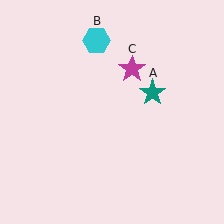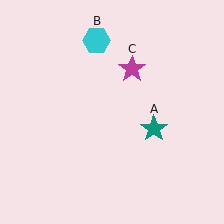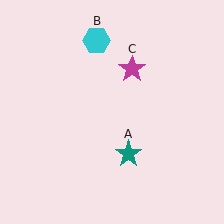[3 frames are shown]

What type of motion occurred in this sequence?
The teal star (object A) rotated clockwise around the center of the scene.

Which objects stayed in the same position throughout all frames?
Cyan hexagon (object B) and magenta star (object C) remained stationary.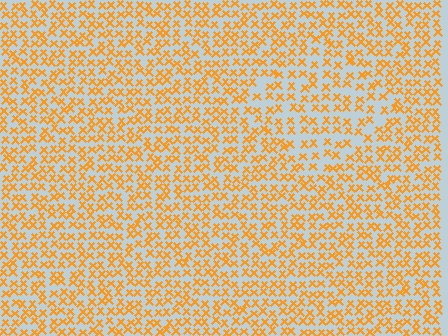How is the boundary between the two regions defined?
The boundary is defined by a change in element density (approximately 1.4x ratio). All elements are the same color, size, and shape.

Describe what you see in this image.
The image contains small orange elements arranged at two different densities. A diamond-shaped region is visible where the elements are less densely packed than the surrounding area.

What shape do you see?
I see a diamond.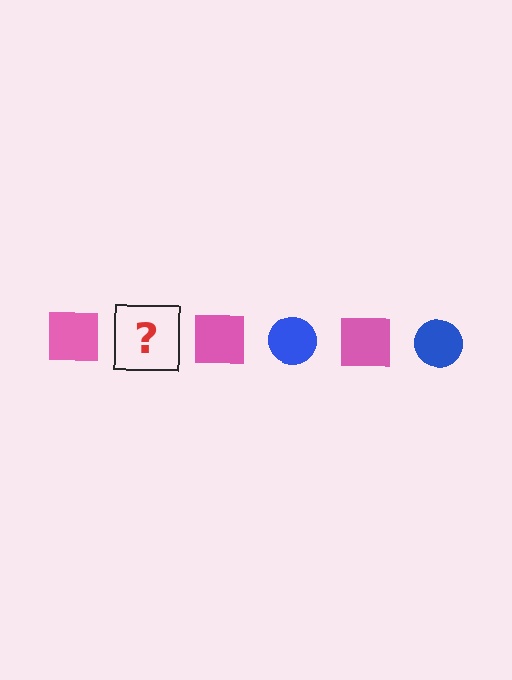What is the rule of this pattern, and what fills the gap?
The rule is that the pattern alternates between pink square and blue circle. The gap should be filled with a blue circle.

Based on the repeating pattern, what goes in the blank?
The blank should be a blue circle.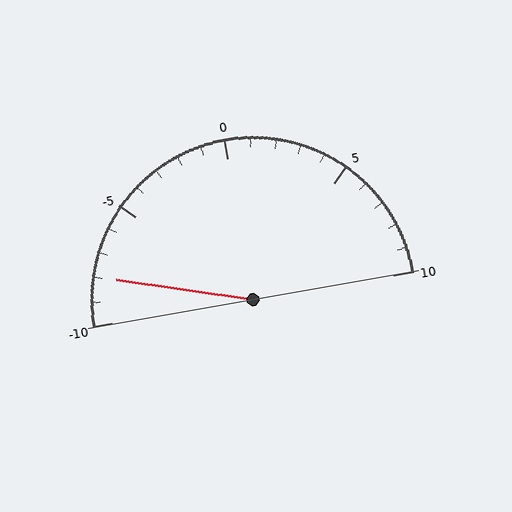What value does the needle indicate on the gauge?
The needle indicates approximately -8.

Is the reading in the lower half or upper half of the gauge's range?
The reading is in the lower half of the range (-10 to 10).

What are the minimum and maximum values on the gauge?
The gauge ranges from -10 to 10.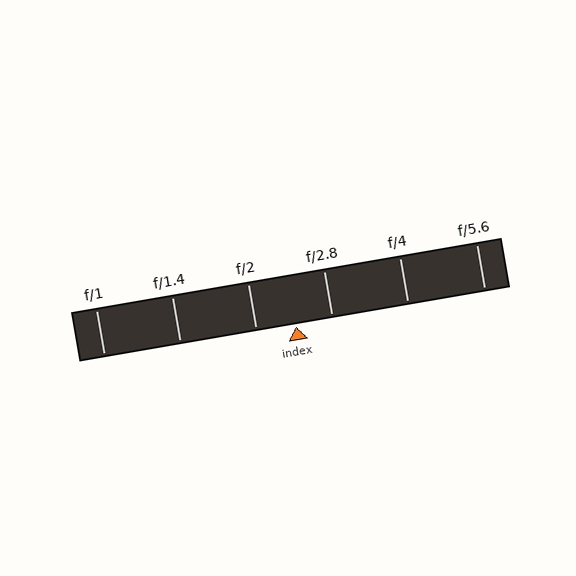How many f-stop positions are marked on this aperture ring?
There are 6 f-stop positions marked.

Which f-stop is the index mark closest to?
The index mark is closest to f/2.8.